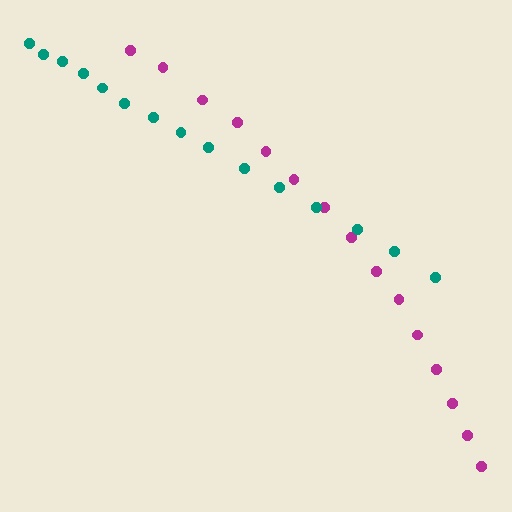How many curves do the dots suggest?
There are 2 distinct paths.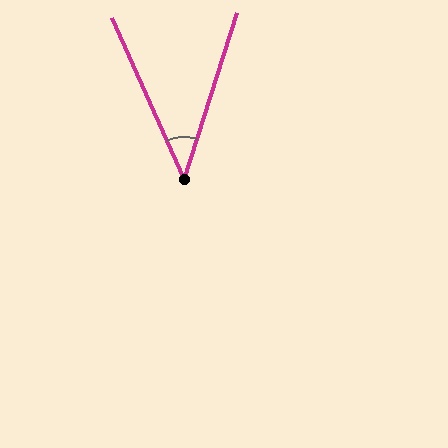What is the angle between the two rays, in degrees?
Approximately 42 degrees.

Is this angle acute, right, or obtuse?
It is acute.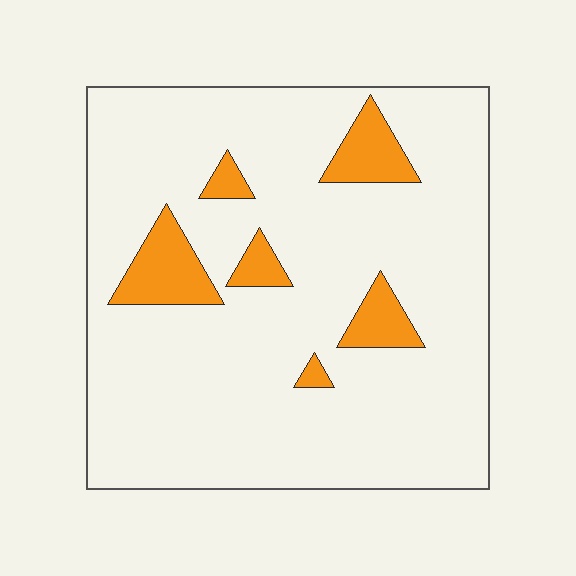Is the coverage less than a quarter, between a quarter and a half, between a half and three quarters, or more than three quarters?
Less than a quarter.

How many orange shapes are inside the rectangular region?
6.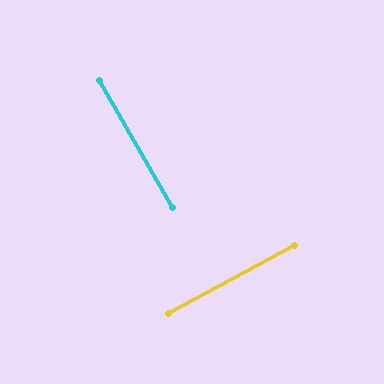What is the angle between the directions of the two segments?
Approximately 89 degrees.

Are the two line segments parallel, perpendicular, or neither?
Perpendicular — they meet at approximately 89°.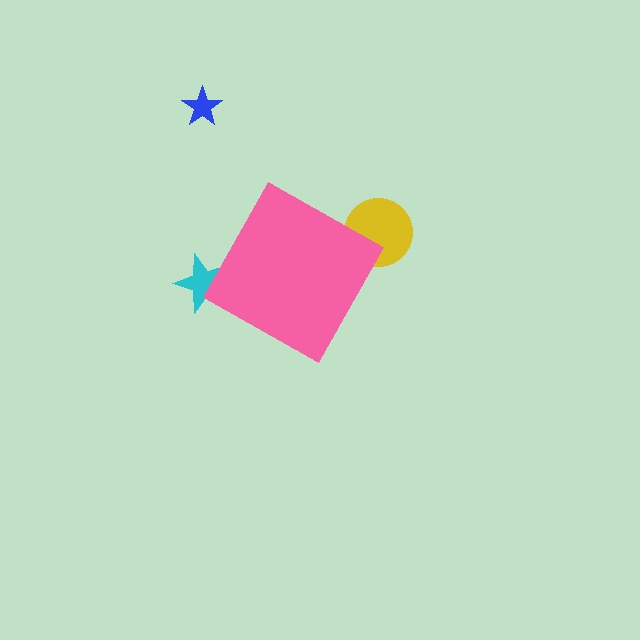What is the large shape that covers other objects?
A pink diamond.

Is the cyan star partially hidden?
Yes, the cyan star is partially hidden behind the pink diamond.